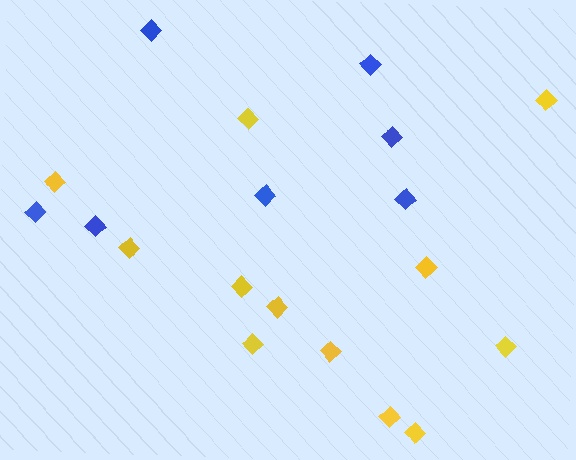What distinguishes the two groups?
There are 2 groups: one group of blue diamonds (7) and one group of yellow diamonds (12).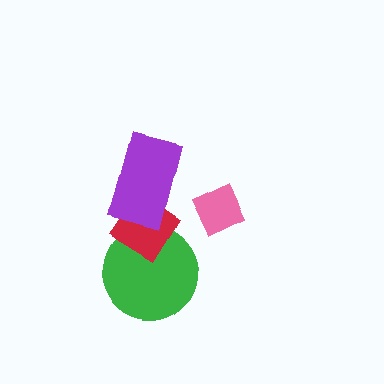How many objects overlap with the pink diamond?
0 objects overlap with the pink diamond.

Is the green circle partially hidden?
Yes, it is partially covered by another shape.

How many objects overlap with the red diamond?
2 objects overlap with the red diamond.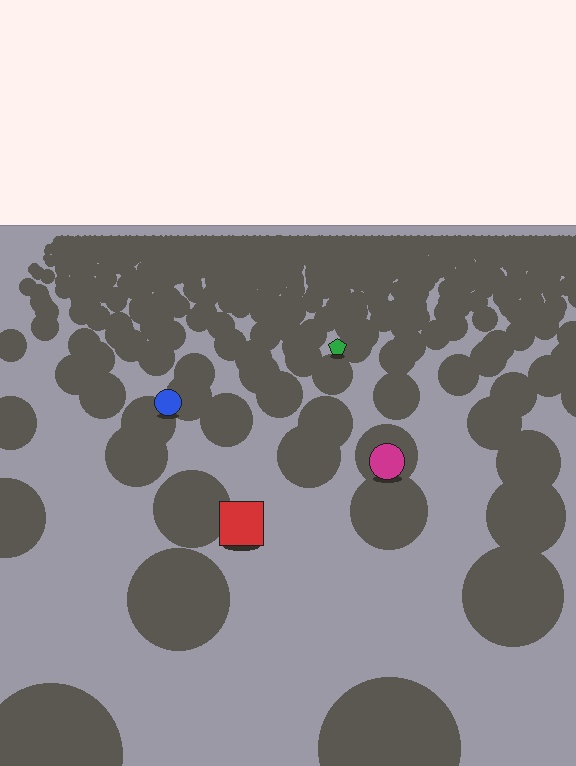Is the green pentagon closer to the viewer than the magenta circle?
No. The magenta circle is closer — you can tell from the texture gradient: the ground texture is coarser near it.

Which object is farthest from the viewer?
The green pentagon is farthest from the viewer. It appears smaller and the ground texture around it is denser.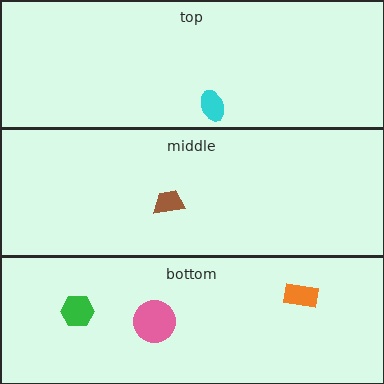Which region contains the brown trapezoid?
The middle region.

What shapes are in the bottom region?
The pink circle, the orange rectangle, the green hexagon.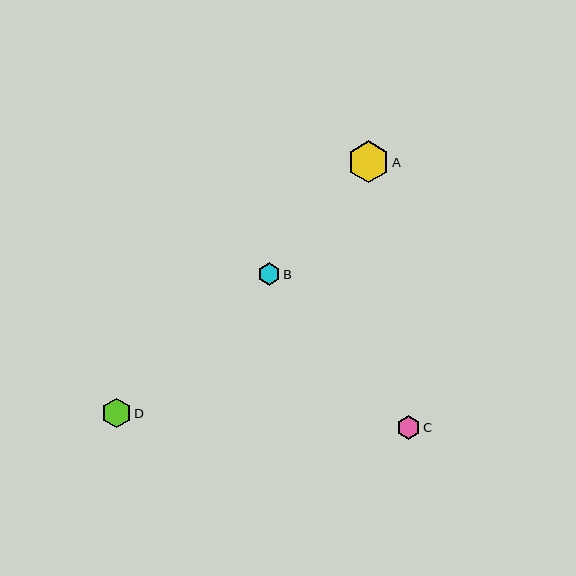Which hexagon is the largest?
Hexagon A is the largest with a size of approximately 42 pixels.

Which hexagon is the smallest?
Hexagon B is the smallest with a size of approximately 22 pixels.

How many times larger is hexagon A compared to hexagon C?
Hexagon A is approximately 1.8 times the size of hexagon C.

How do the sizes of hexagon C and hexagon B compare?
Hexagon C and hexagon B are approximately the same size.